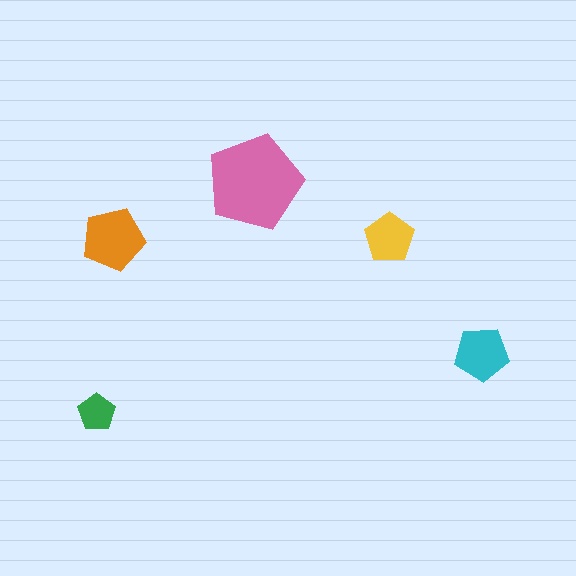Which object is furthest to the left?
The green pentagon is leftmost.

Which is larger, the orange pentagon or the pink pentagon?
The pink one.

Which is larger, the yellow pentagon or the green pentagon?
The yellow one.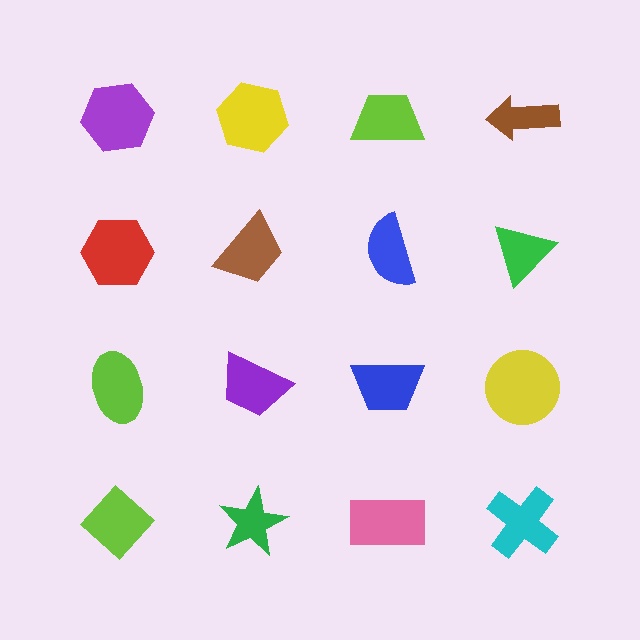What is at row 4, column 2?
A green star.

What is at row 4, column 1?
A lime diamond.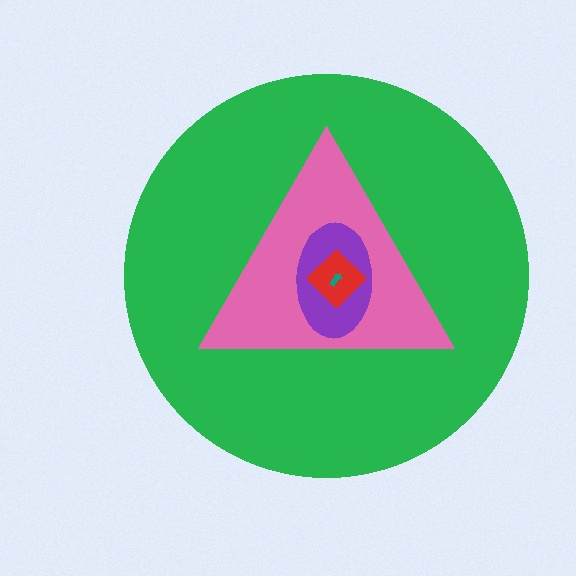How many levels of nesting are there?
5.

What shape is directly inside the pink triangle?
The purple ellipse.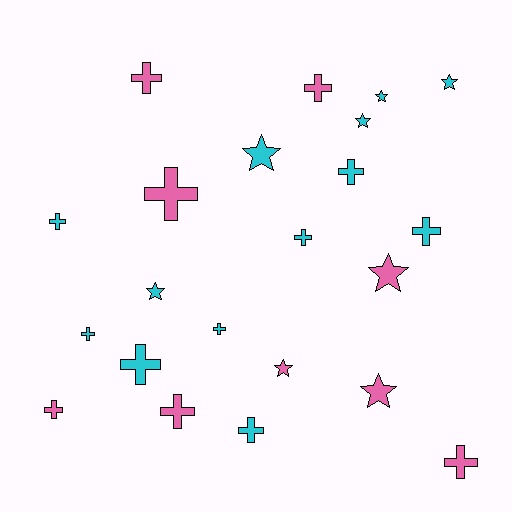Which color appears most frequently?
Cyan, with 13 objects.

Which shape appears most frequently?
Cross, with 14 objects.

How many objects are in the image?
There are 22 objects.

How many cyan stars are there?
There are 5 cyan stars.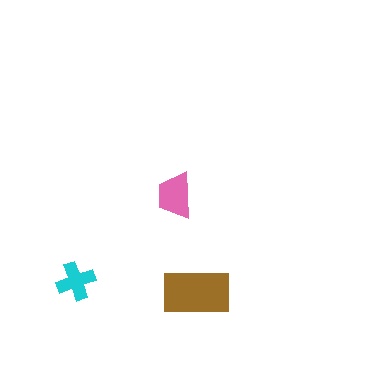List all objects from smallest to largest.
The cyan cross, the pink trapezoid, the brown rectangle.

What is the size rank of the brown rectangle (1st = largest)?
1st.